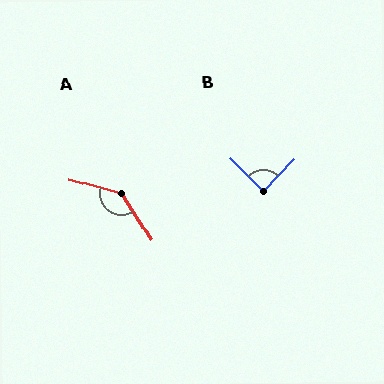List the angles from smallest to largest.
B (89°), A (138°).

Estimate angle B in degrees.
Approximately 89 degrees.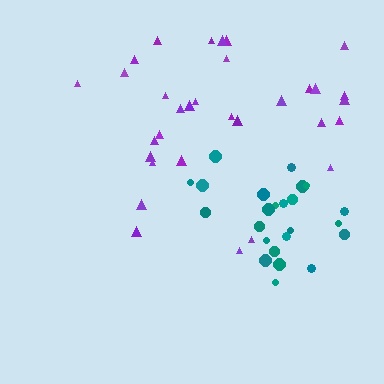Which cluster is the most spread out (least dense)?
Purple.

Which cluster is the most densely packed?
Teal.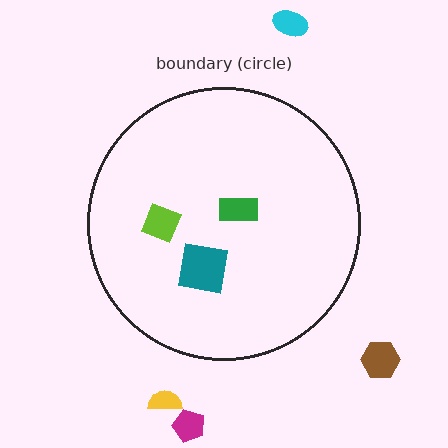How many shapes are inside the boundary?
3 inside, 4 outside.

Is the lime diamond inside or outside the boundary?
Inside.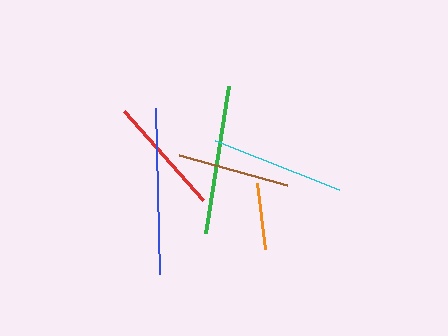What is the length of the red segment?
The red segment is approximately 119 pixels long.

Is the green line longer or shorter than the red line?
The green line is longer than the red line.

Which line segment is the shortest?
The orange line is the shortest at approximately 67 pixels.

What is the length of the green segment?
The green segment is approximately 149 pixels long.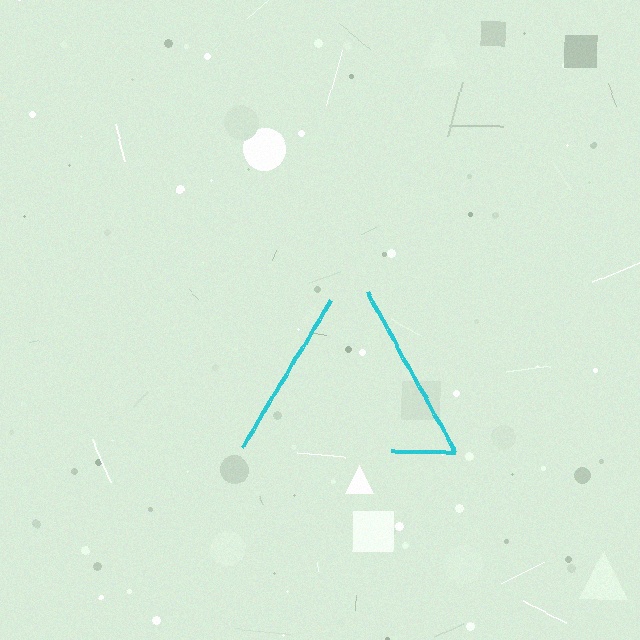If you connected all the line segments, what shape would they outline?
They would outline a triangle.